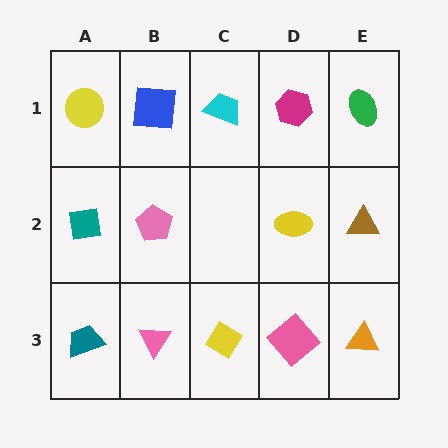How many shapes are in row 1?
5 shapes.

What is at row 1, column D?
A magenta hexagon.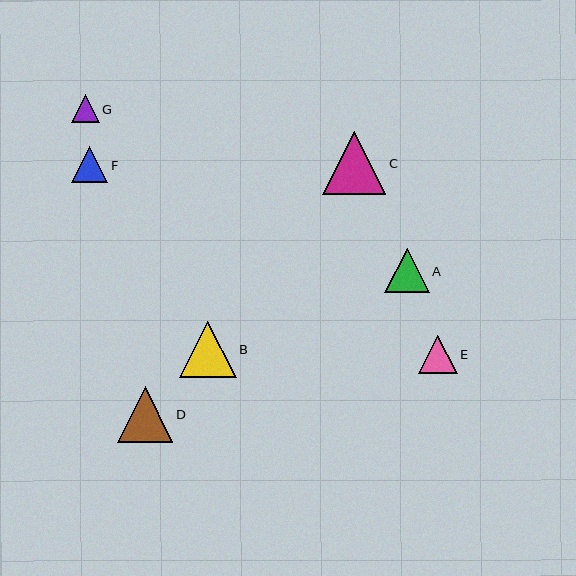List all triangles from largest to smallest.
From largest to smallest: C, B, D, A, E, F, G.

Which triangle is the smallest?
Triangle G is the smallest with a size of approximately 28 pixels.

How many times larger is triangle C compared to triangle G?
Triangle C is approximately 2.3 times the size of triangle G.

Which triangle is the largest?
Triangle C is the largest with a size of approximately 63 pixels.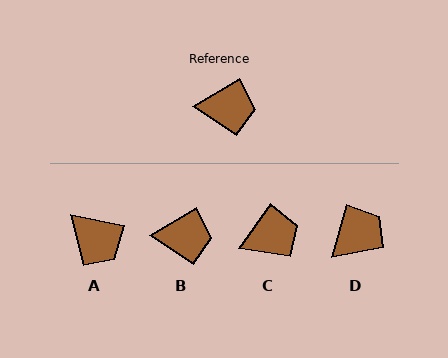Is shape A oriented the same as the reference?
No, it is off by about 43 degrees.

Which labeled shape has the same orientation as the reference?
B.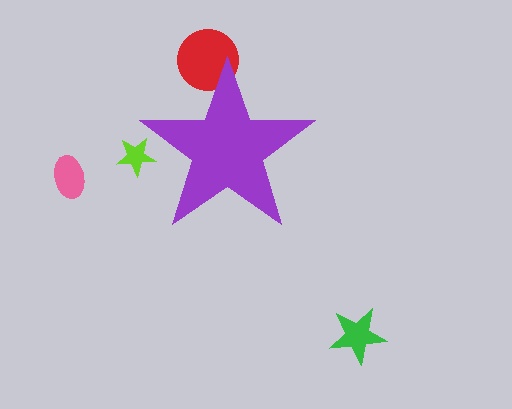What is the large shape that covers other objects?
A purple star.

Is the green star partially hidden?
No, the green star is fully visible.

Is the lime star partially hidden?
Yes, the lime star is partially hidden behind the purple star.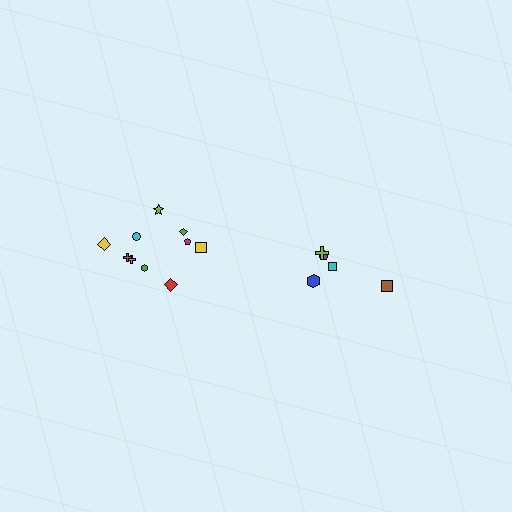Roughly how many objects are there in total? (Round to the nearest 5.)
Roughly 15 objects in total.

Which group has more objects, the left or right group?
The left group.